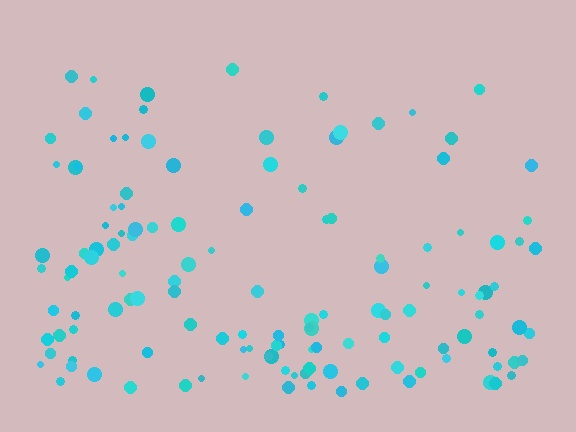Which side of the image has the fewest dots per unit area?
The top.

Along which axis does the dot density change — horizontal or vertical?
Vertical.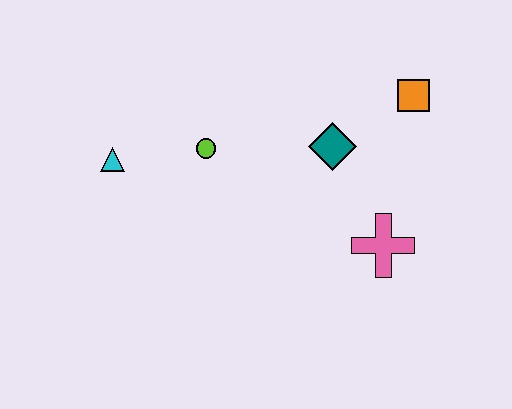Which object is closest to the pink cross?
The teal diamond is closest to the pink cross.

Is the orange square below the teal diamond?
No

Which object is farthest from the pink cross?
The cyan triangle is farthest from the pink cross.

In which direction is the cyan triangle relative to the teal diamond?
The cyan triangle is to the left of the teal diamond.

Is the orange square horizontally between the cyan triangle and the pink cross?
No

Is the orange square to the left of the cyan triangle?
No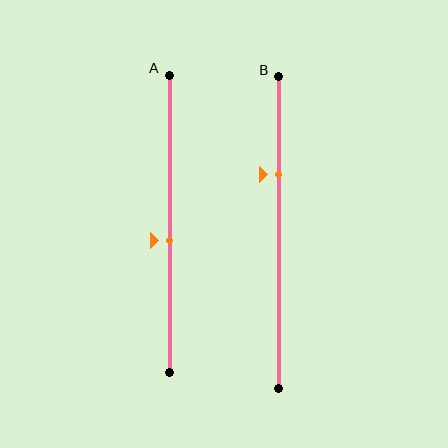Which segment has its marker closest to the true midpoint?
Segment A has its marker closest to the true midpoint.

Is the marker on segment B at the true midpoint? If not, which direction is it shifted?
No, the marker on segment B is shifted upward by about 19% of the segment length.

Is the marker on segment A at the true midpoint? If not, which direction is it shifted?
No, the marker on segment A is shifted downward by about 6% of the segment length.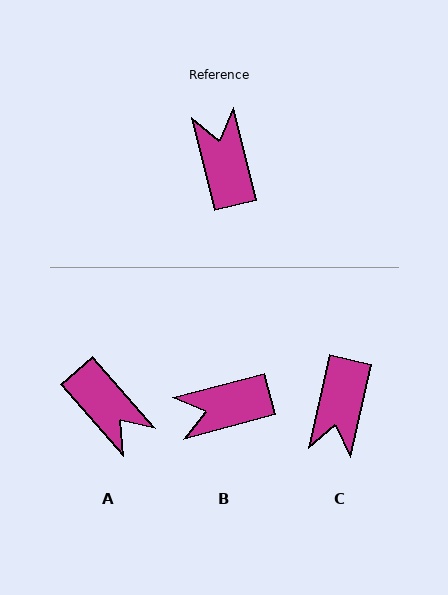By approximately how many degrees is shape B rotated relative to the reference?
Approximately 92 degrees counter-clockwise.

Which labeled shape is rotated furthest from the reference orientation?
C, about 154 degrees away.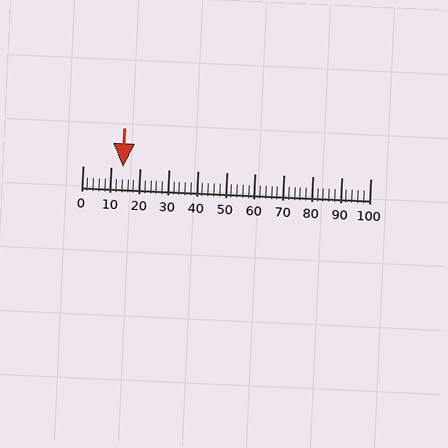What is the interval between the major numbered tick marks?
The major tick marks are spaced 10 units apart.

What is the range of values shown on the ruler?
The ruler shows values from 0 to 100.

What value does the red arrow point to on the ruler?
The red arrow points to approximately 14.